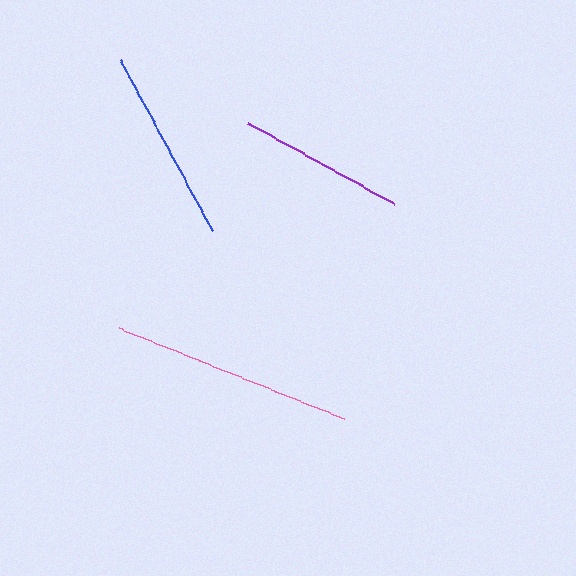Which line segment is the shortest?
The purple line is the shortest at approximately 167 pixels.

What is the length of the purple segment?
The purple segment is approximately 167 pixels long.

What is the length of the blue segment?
The blue segment is approximately 194 pixels long.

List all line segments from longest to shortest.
From longest to shortest: pink, blue, purple.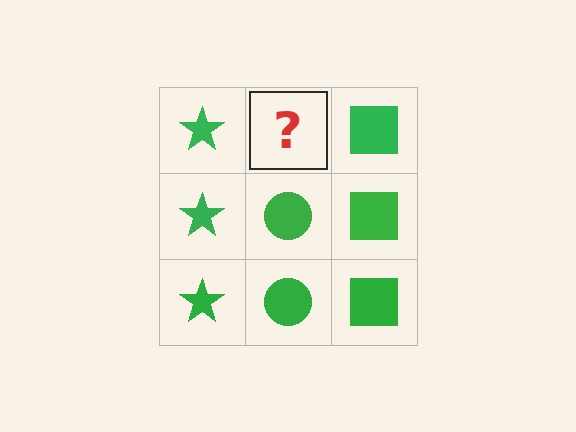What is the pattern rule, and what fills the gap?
The rule is that each column has a consistent shape. The gap should be filled with a green circle.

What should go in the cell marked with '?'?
The missing cell should contain a green circle.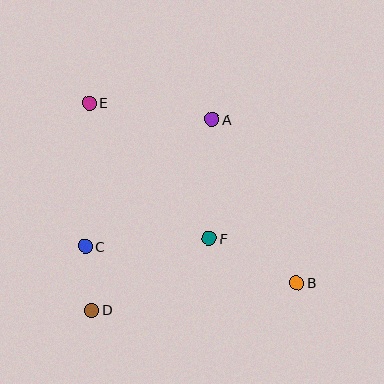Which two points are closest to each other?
Points C and D are closest to each other.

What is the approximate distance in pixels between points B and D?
The distance between B and D is approximately 207 pixels.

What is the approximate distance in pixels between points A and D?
The distance between A and D is approximately 225 pixels.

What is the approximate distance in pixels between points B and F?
The distance between B and F is approximately 98 pixels.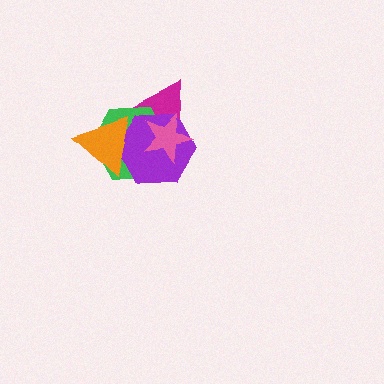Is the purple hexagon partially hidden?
Yes, it is partially covered by another shape.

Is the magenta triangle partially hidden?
Yes, it is partially covered by another shape.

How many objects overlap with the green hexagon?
4 objects overlap with the green hexagon.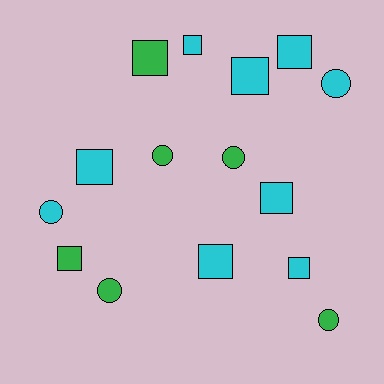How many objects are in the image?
There are 15 objects.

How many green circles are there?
There are 4 green circles.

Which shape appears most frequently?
Square, with 9 objects.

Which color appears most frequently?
Cyan, with 9 objects.